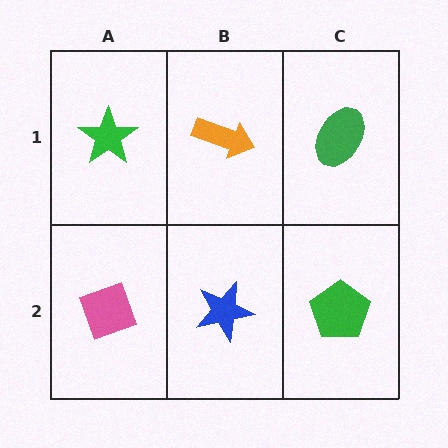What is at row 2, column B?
A blue star.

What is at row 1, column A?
A green star.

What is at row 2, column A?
A pink diamond.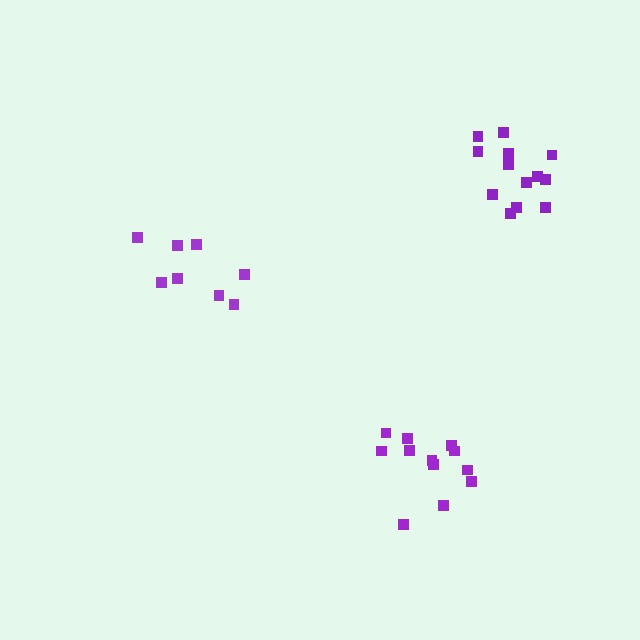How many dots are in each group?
Group 1: 8 dots, Group 2: 12 dots, Group 3: 13 dots (33 total).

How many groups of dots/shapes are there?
There are 3 groups.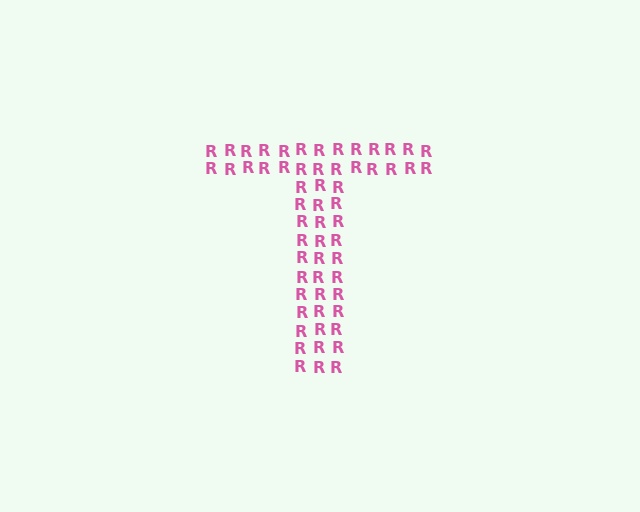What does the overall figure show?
The overall figure shows the letter T.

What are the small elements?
The small elements are letter R's.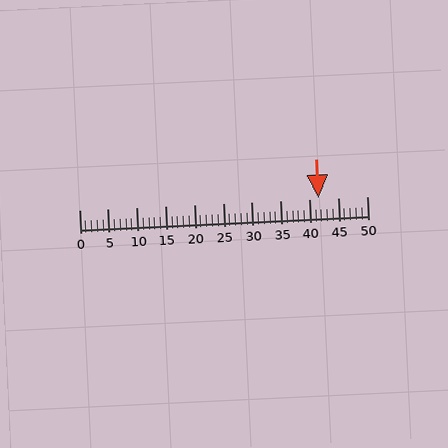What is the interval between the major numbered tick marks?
The major tick marks are spaced 5 units apart.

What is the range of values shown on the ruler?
The ruler shows values from 0 to 50.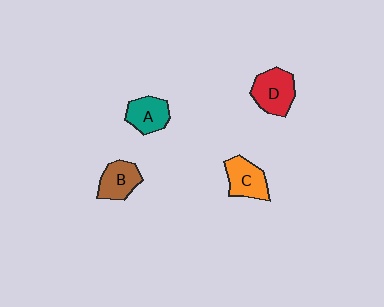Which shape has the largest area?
Shape D (red).